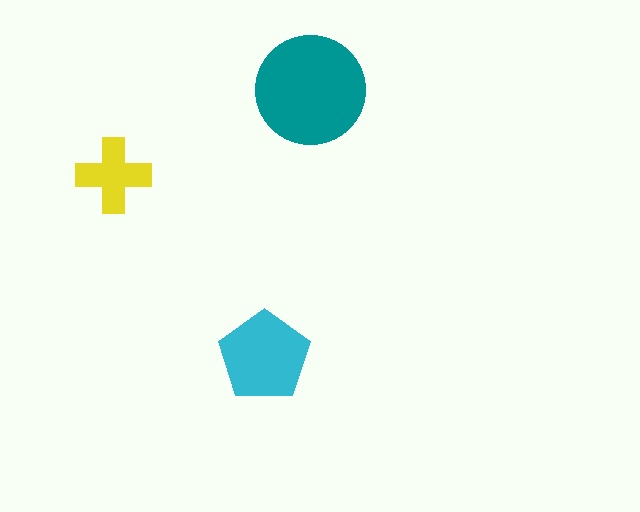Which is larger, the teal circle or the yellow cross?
The teal circle.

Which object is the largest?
The teal circle.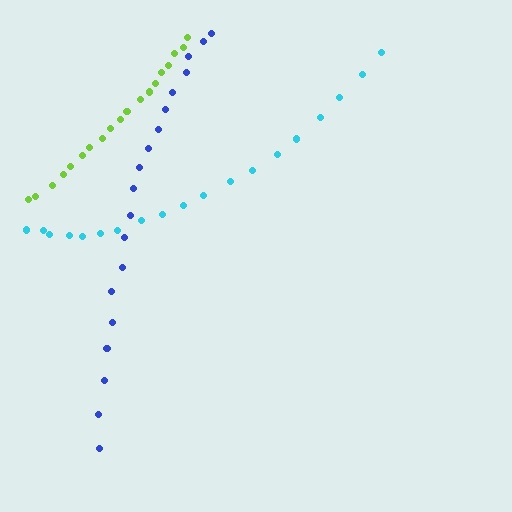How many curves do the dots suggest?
There are 3 distinct paths.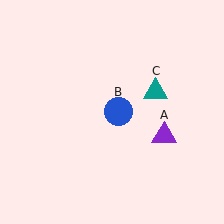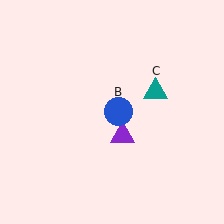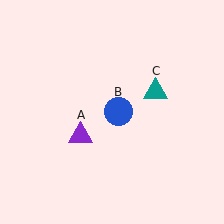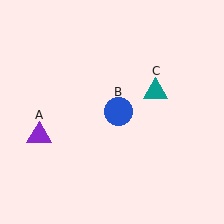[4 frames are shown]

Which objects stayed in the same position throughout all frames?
Blue circle (object B) and teal triangle (object C) remained stationary.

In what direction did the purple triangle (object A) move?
The purple triangle (object A) moved left.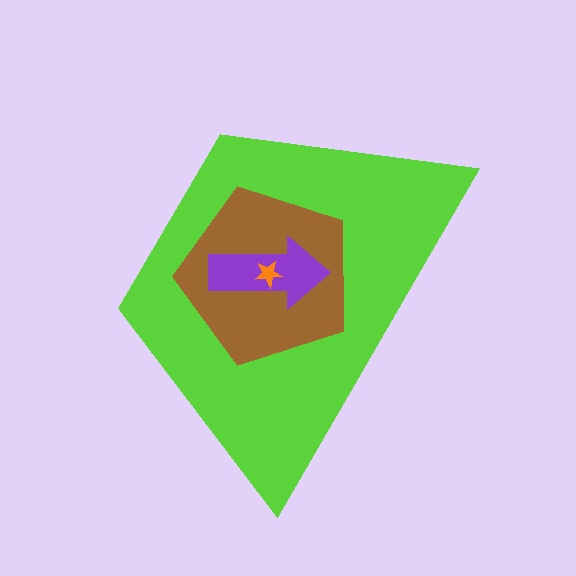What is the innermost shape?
The orange star.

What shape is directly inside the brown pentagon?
The purple arrow.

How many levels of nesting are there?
4.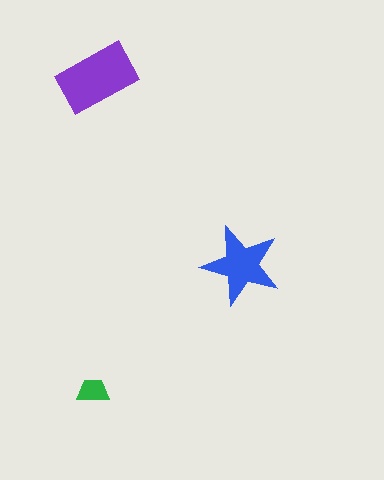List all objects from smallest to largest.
The green trapezoid, the blue star, the purple rectangle.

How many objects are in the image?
There are 3 objects in the image.